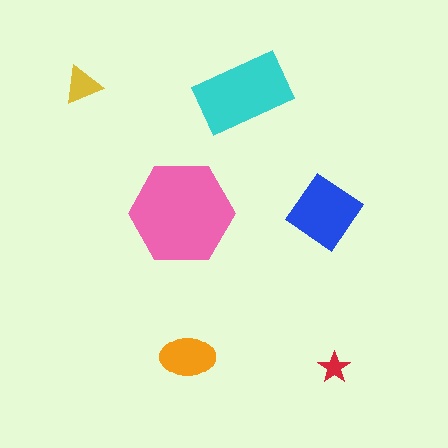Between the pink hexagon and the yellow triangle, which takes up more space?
The pink hexagon.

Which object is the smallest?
The red star.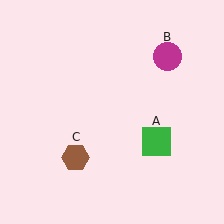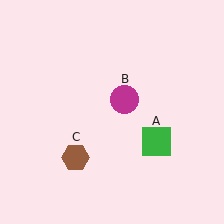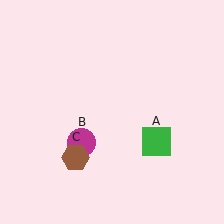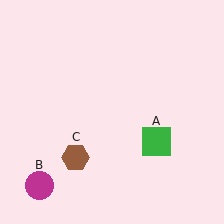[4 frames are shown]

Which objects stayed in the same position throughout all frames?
Green square (object A) and brown hexagon (object C) remained stationary.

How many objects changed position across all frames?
1 object changed position: magenta circle (object B).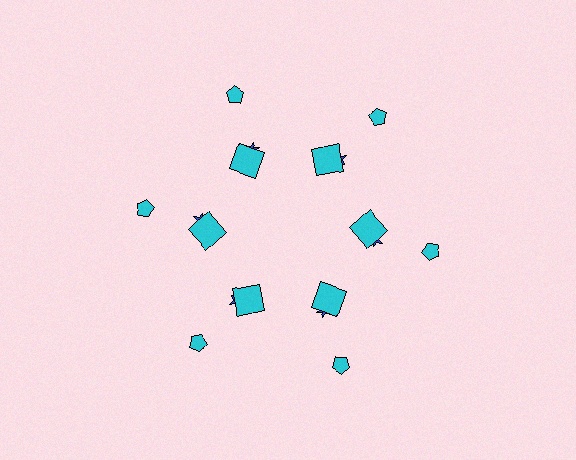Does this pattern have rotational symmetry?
Yes, this pattern has 6-fold rotational symmetry. It looks the same after rotating 60 degrees around the center.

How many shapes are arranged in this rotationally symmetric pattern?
There are 18 shapes, arranged in 6 groups of 3.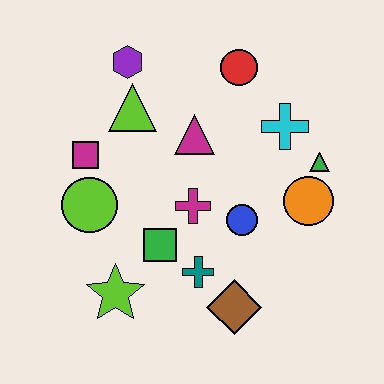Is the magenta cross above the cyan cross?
No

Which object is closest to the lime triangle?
The purple hexagon is closest to the lime triangle.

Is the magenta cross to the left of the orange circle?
Yes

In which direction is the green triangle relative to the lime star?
The green triangle is to the right of the lime star.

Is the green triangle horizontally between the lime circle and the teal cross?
No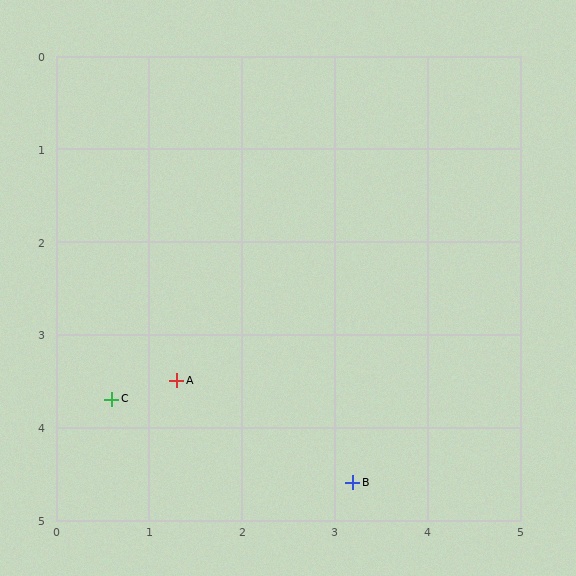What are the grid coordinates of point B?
Point B is at approximately (3.2, 4.6).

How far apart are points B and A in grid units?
Points B and A are about 2.2 grid units apart.